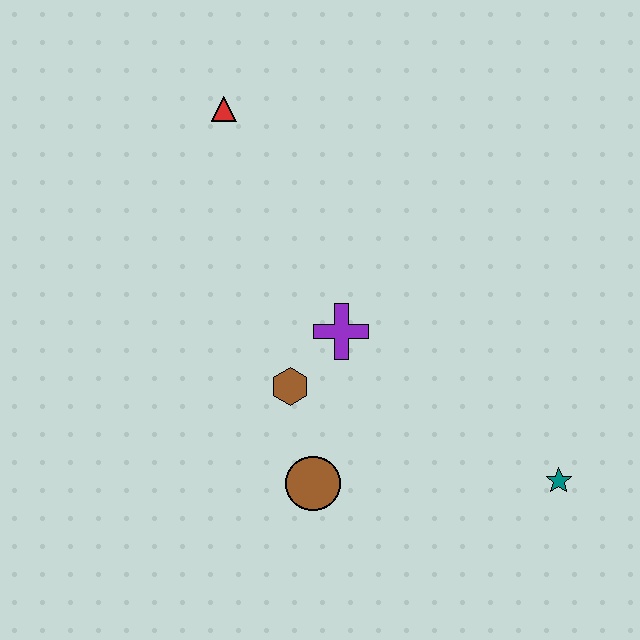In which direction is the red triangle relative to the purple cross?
The red triangle is above the purple cross.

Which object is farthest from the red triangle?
The teal star is farthest from the red triangle.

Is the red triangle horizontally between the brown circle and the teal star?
No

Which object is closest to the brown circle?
The brown hexagon is closest to the brown circle.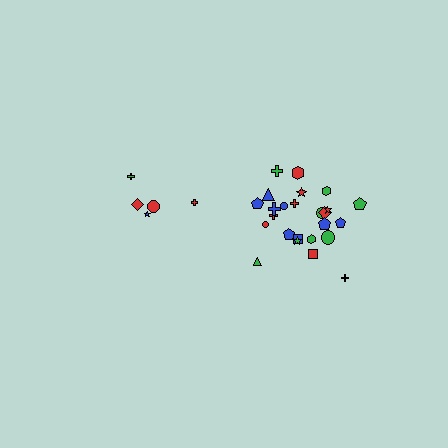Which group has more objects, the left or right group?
The right group.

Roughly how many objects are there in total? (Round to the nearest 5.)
Roughly 30 objects in total.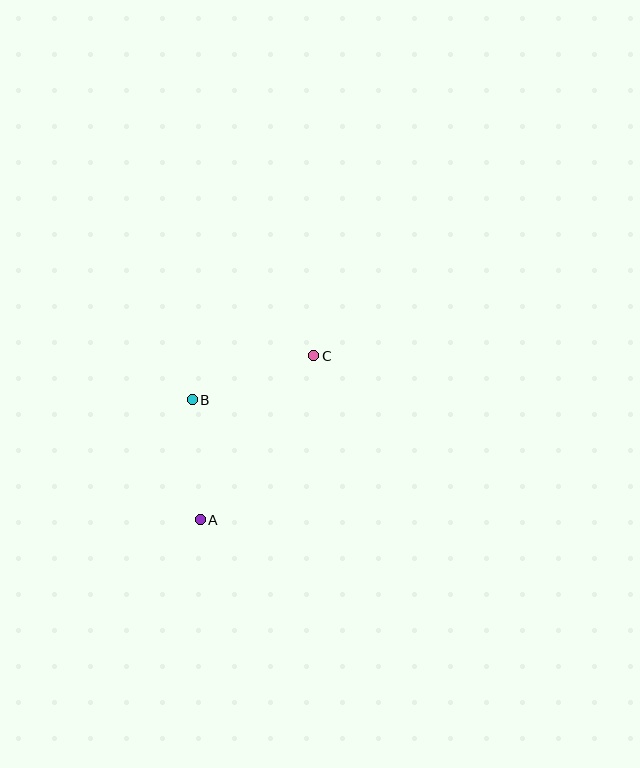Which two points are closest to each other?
Points A and B are closest to each other.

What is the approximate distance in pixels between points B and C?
The distance between B and C is approximately 129 pixels.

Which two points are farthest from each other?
Points A and C are farthest from each other.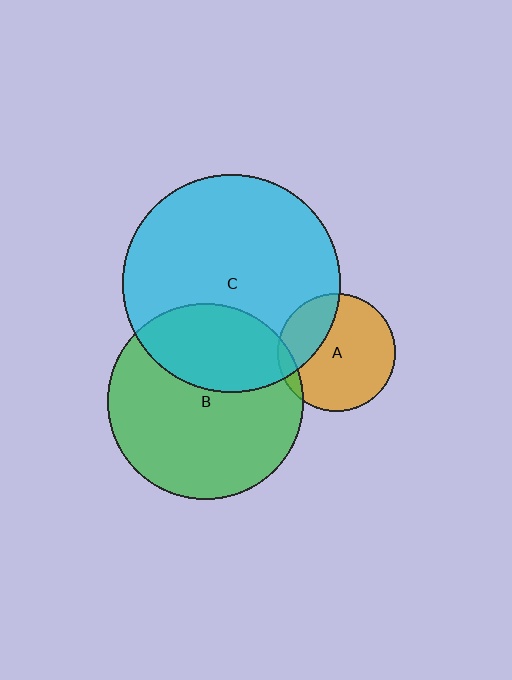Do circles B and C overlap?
Yes.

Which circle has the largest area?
Circle C (cyan).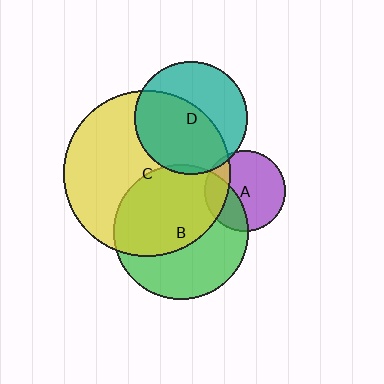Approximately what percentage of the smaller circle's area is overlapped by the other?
Approximately 30%.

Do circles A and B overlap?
Yes.